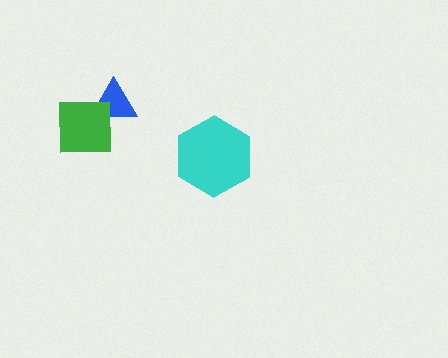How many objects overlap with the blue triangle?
1 object overlaps with the blue triangle.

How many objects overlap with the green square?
1 object overlaps with the green square.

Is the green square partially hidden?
No, no other shape covers it.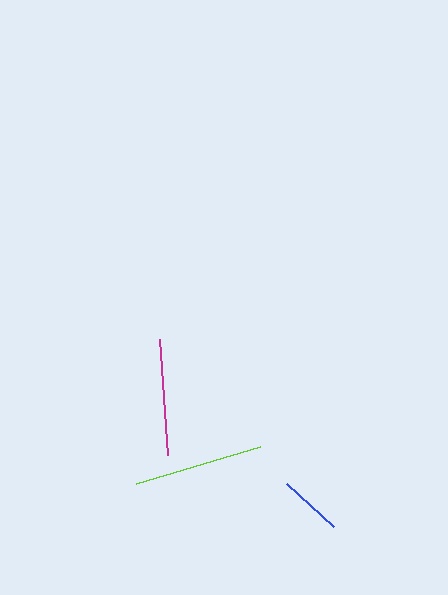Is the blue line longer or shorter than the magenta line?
The magenta line is longer than the blue line.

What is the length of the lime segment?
The lime segment is approximately 129 pixels long.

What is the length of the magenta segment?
The magenta segment is approximately 117 pixels long.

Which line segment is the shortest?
The blue line is the shortest at approximately 64 pixels.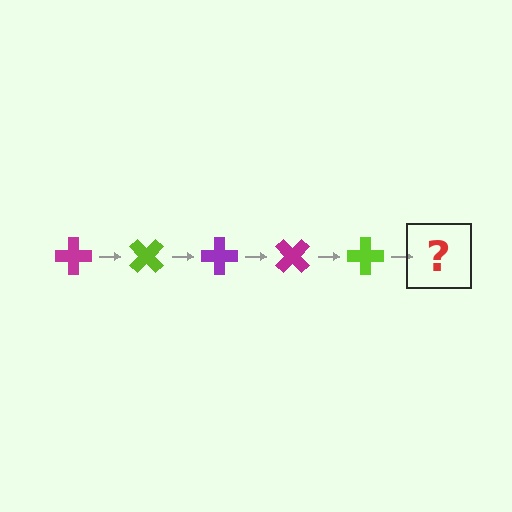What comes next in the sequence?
The next element should be a purple cross, rotated 225 degrees from the start.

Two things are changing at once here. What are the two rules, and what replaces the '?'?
The two rules are that it rotates 45 degrees each step and the color cycles through magenta, lime, and purple. The '?' should be a purple cross, rotated 225 degrees from the start.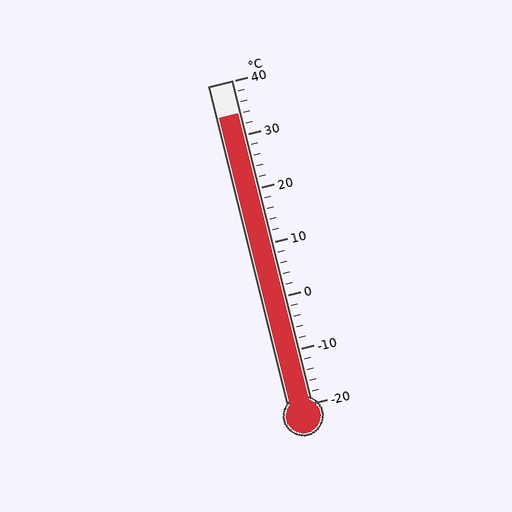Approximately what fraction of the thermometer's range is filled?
The thermometer is filled to approximately 90% of its range.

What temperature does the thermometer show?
The thermometer shows approximately 34°C.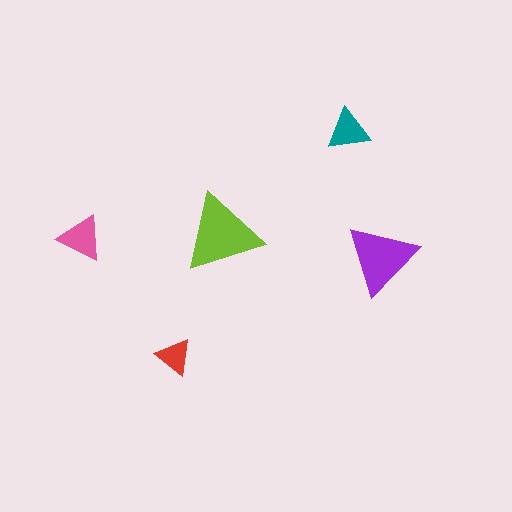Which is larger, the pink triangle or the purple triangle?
The purple one.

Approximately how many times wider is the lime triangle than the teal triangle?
About 2 times wider.